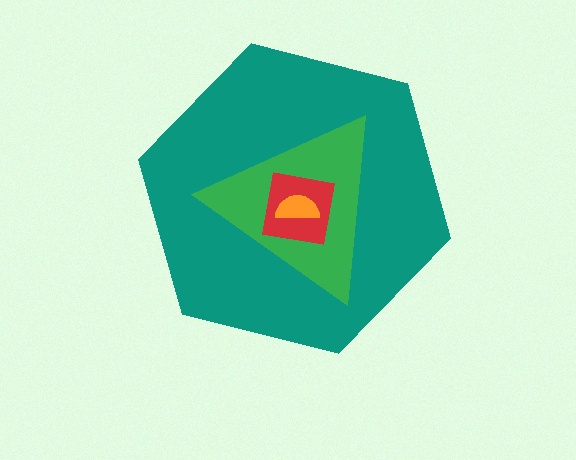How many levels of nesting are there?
4.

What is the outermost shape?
The teal hexagon.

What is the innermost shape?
The orange semicircle.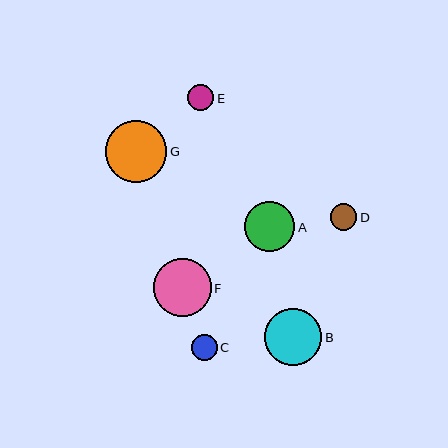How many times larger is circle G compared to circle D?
Circle G is approximately 2.3 times the size of circle D.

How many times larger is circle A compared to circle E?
Circle A is approximately 1.9 times the size of circle E.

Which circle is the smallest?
Circle C is the smallest with a size of approximately 26 pixels.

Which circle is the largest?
Circle G is the largest with a size of approximately 61 pixels.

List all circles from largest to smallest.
From largest to smallest: G, F, B, A, E, D, C.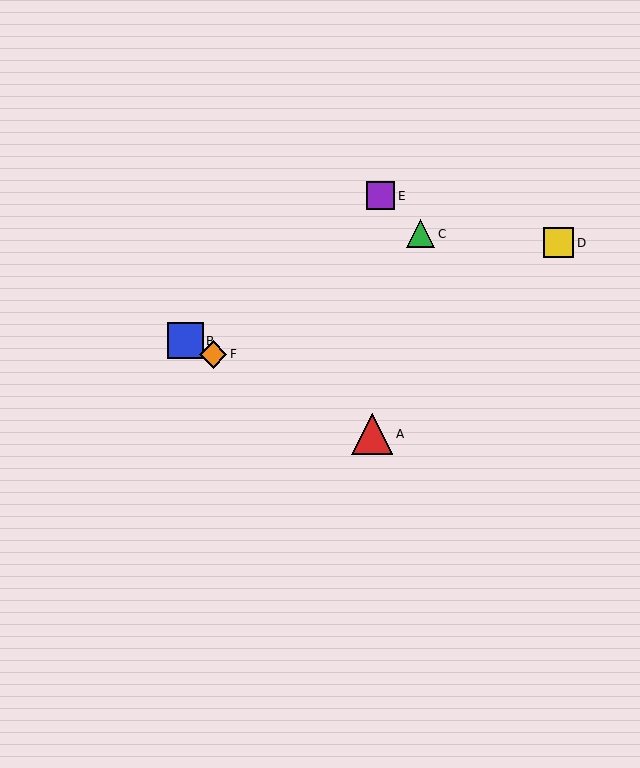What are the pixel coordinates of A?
Object A is at (372, 434).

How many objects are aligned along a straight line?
3 objects (A, B, F) are aligned along a straight line.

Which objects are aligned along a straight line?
Objects A, B, F are aligned along a straight line.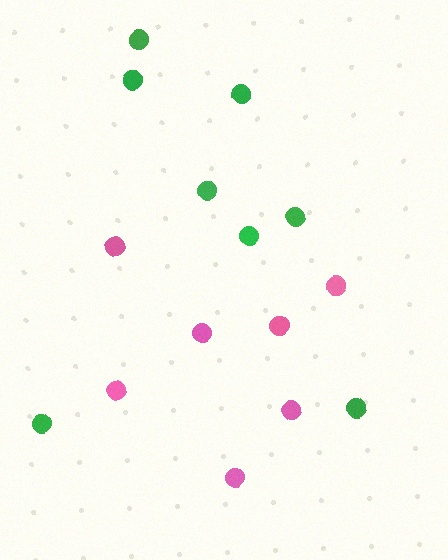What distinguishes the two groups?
There are 2 groups: one group of green circles (8) and one group of pink circles (7).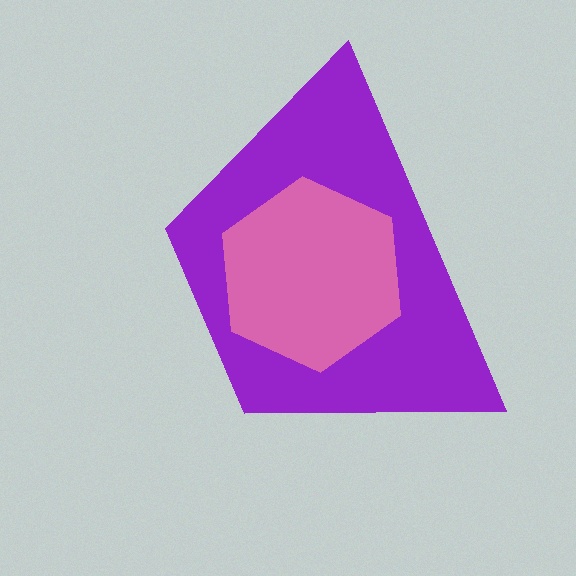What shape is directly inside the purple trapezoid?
The pink hexagon.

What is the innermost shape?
The pink hexagon.